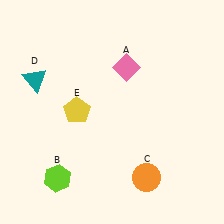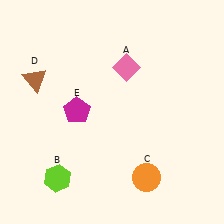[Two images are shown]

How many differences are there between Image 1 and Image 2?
There are 2 differences between the two images.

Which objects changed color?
D changed from teal to brown. E changed from yellow to magenta.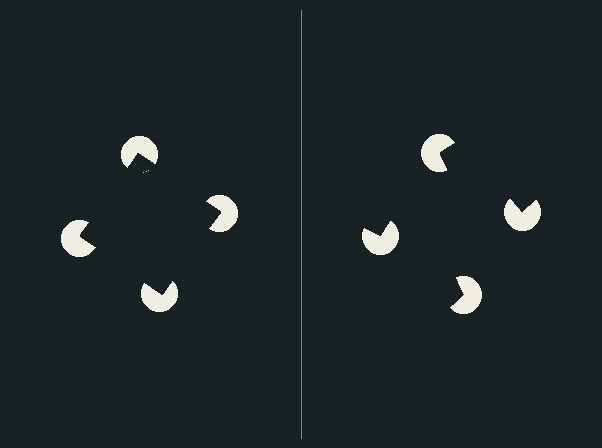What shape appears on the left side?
An illusory square.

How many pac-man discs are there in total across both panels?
8 — 4 on each side.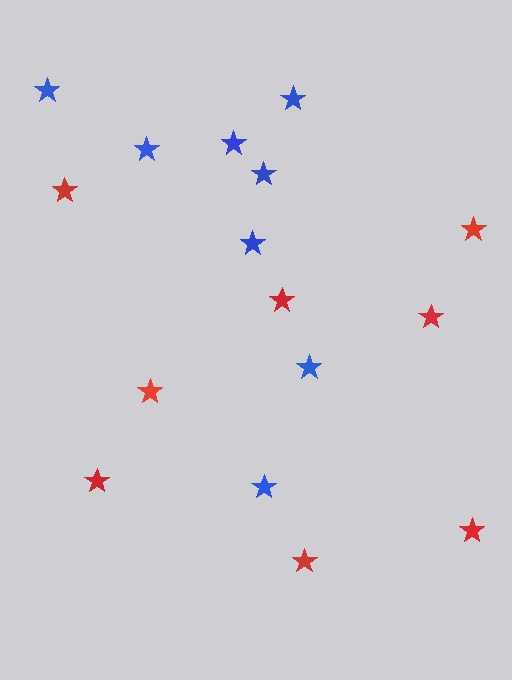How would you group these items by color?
There are 2 groups: one group of red stars (8) and one group of blue stars (8).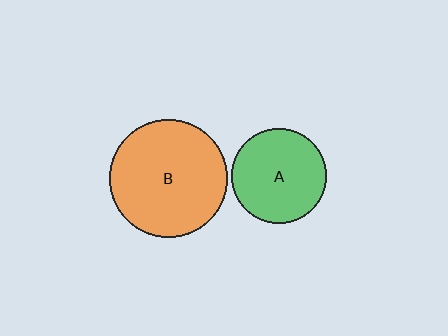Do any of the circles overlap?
No, none of the circles overlap.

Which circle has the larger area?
Circle B (orange).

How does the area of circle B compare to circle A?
Approximately 1.6 times.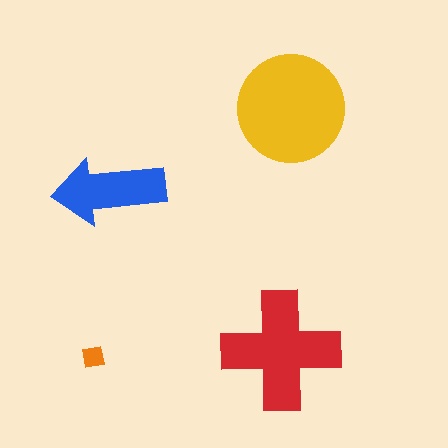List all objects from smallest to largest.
The orange square, the blue arrow, the red cross, the yellow circle.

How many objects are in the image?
There are 4 objects in the image.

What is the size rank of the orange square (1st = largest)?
4th.